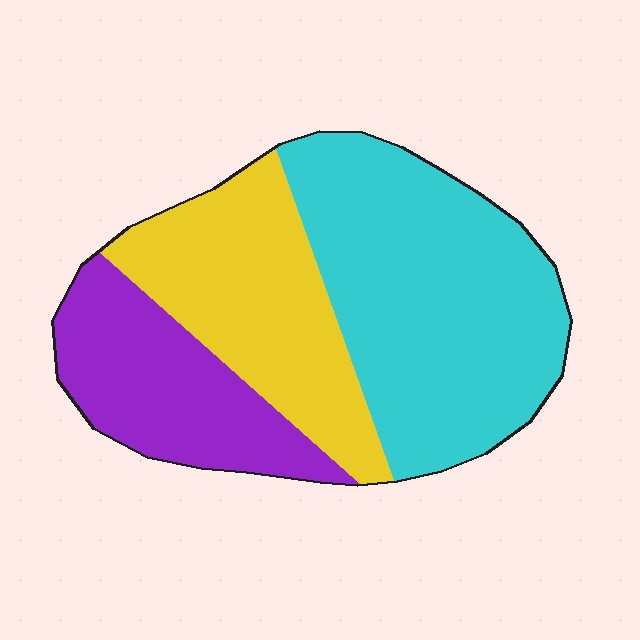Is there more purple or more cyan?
Cyan.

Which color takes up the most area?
Cyan, at roughly 45%.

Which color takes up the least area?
Purple, at roughly 25%.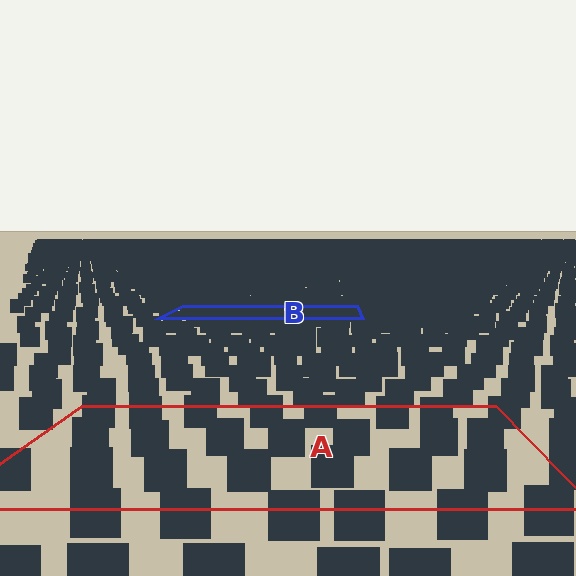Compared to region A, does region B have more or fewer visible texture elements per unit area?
Region B has more texture elements per unit area — they are packed more densely because it is farther away.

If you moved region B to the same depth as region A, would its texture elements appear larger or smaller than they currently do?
They would appear larger. At a closer depth, the same texture elements are projected at a bigger on-screen size.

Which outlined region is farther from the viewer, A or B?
Region B is farther from the viewer — the texture elements inside it appear smaller and more densely packed.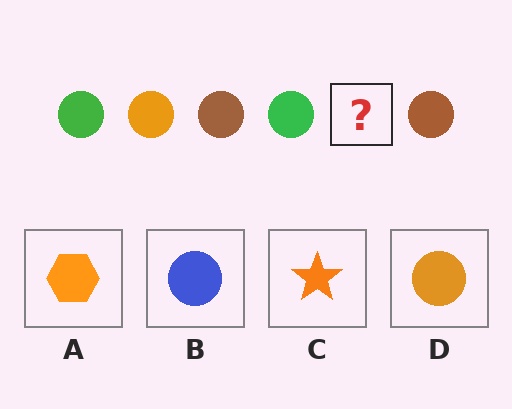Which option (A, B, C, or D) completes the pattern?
D.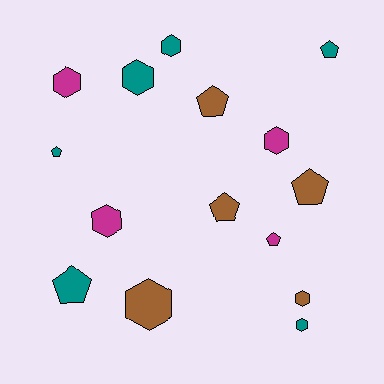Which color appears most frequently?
Teal, with 6 objects.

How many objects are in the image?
There are 15 objects.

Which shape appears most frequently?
Hexagon, with 8 objects.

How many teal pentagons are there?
There are 3 teal pentagons.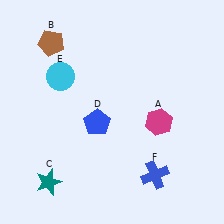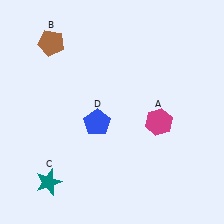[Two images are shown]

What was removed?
The cyan circle (E), the blue cross (F) were removed in Image 2.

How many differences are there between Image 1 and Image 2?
There are 2 differences between the two images.